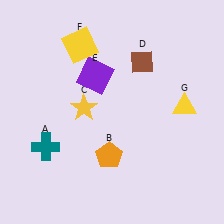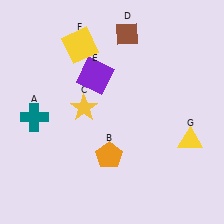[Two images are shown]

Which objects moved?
The objects that moved are: the teal cross (A), the brown diamond (D), the yellow triangle (G).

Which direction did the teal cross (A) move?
The teal cross (A) moved up.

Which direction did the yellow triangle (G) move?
The yellow triangle (G) moved down.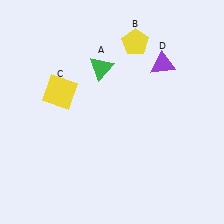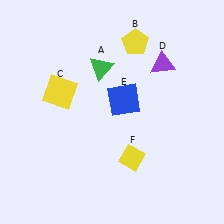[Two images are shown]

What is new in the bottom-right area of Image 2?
A yellow diamond (F) was added in the bottom-right area of Image 2.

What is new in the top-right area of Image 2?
A blue square (E) was added in the top-right area of Image 2.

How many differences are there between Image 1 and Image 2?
There are 2 differences between the two images.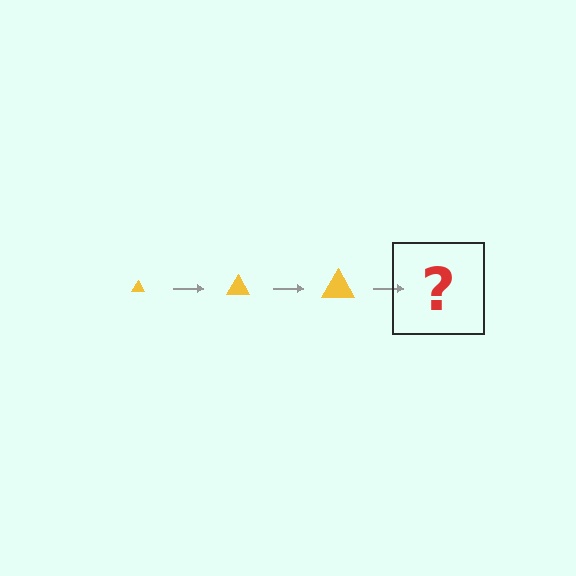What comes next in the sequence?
The next element should be a yellow triangle, larger than the previous one.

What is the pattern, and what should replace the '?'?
The pattern is that the triangle gets progressively larger each step. The '?' should be a yellow triangle, larger than the previous one.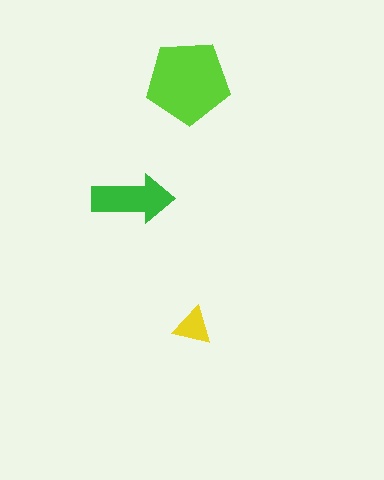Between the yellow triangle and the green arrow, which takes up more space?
The green arrow.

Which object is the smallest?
The yellow triangle.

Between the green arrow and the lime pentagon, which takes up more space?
The lime pentagon.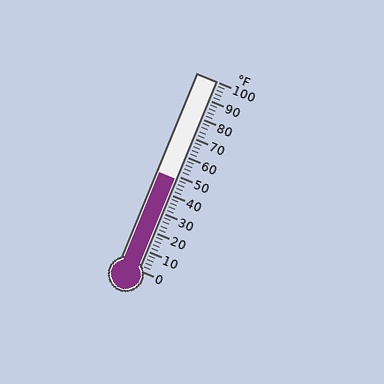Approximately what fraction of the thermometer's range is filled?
The thermometer is filled to approximately 50% of its range.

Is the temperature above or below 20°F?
The temperature is above 20°F.